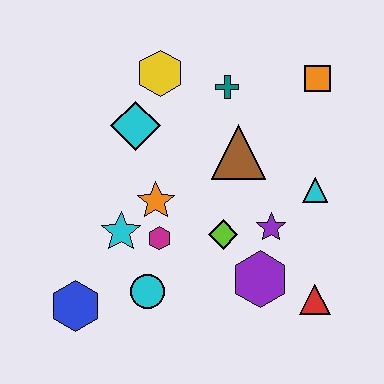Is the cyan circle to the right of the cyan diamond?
Yes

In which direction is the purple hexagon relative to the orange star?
The purple hexagon is to the right of the orange star.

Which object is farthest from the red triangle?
The yellow hexagon is farthest from the red triangle.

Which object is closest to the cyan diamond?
The yellow hexagon is closest to the cyan diamond.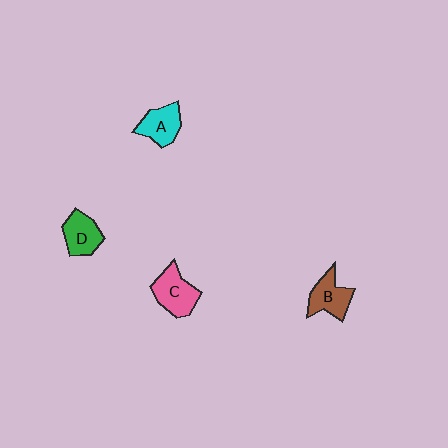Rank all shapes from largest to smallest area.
From largest to smallest: C (pink), B (brown), A (cyan), D (green).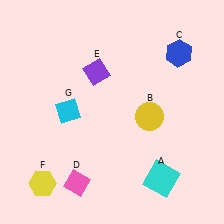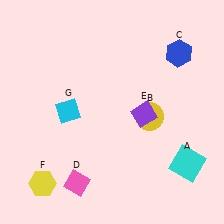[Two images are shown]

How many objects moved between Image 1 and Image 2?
2 objects moved between the two images.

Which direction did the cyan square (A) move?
The cyan square (A) moved right.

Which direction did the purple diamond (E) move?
The purple diamond (E) moved right.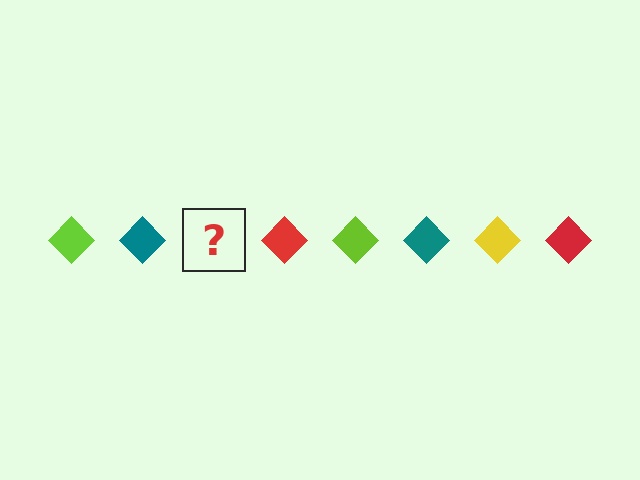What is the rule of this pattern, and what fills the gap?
The rule is that the pattern cycles through lime, teal, yellow, red diamonds. The gap should be filled with a yellow diamond.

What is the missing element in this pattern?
The missing element is a yellow diamond.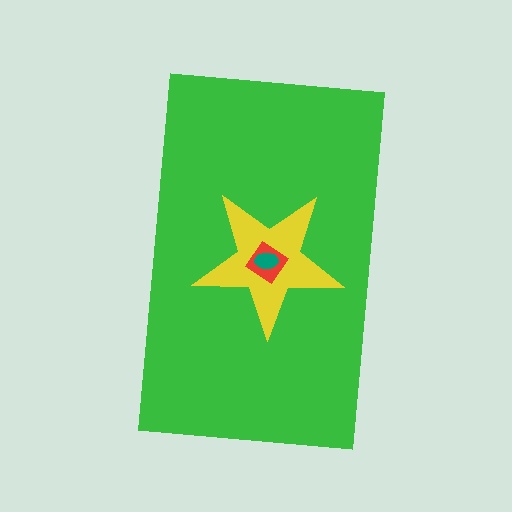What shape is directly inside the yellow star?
The red diamond.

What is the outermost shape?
The green rectangle.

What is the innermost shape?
The teal ellipse.